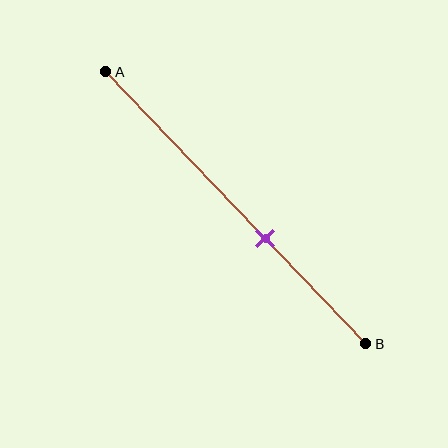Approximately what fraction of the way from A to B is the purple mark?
The purple mark is approximately 60% of the way from A to B.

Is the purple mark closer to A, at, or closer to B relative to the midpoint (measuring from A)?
The purple mark is closer to point B than the midpoint of segment AB.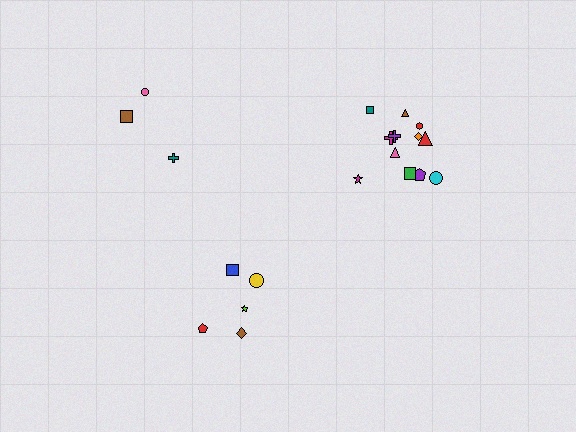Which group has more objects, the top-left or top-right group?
The top-right group.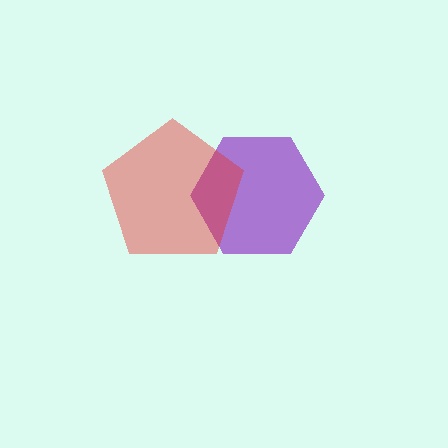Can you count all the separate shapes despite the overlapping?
Yes, there are 2 separate shapes.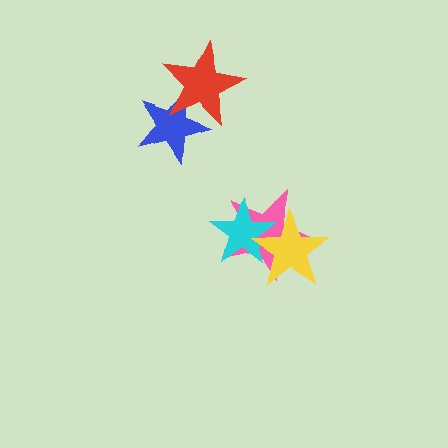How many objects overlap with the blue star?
1 object overlaps with the blue star.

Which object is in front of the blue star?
The red star is in front of the blue star.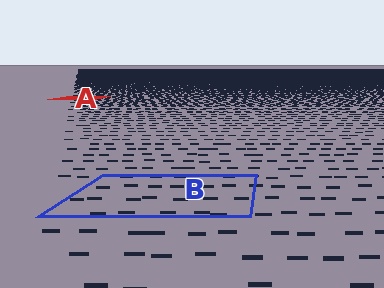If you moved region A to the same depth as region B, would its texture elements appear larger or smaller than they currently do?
They would appear larger. At a closer depth, the same texture elements are projected at a bigger on-screen size.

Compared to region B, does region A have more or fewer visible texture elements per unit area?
Region A has more texture elements per unit area — they are packed more densely because it is farther away.